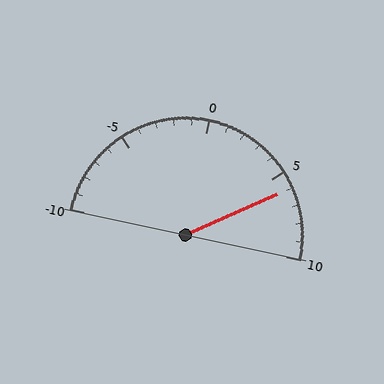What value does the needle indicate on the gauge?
The needle indicates approximately 6.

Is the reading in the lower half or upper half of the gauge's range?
The reading is in the upper half of the range (-10 to 10).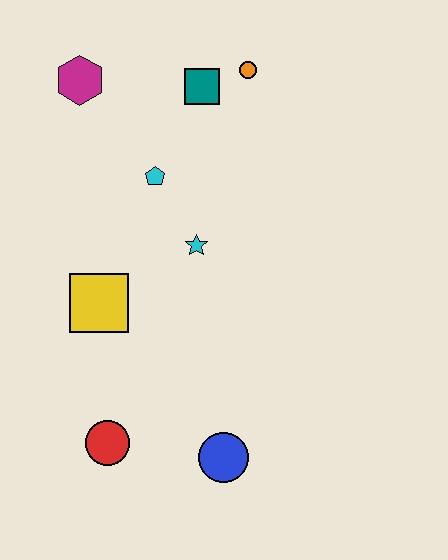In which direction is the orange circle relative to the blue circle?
The orange circle is above the blue circle.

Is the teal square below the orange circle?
Yes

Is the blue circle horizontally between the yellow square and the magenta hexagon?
No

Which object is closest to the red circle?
The blue circle is closest to the red circle.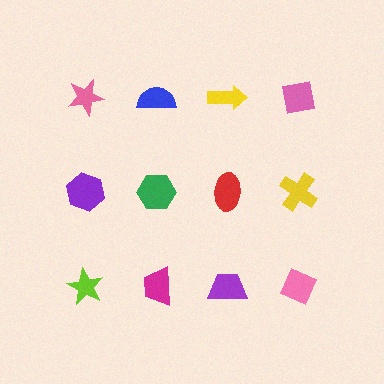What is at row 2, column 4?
A yellow cross.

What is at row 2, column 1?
A purple hexagon.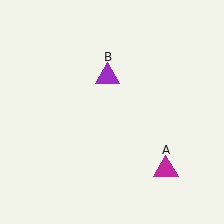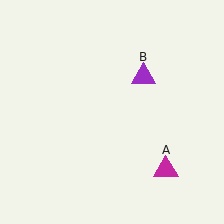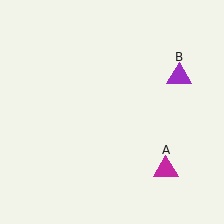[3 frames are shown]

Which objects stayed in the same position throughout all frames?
Magenta triangle (object A) remained stationary.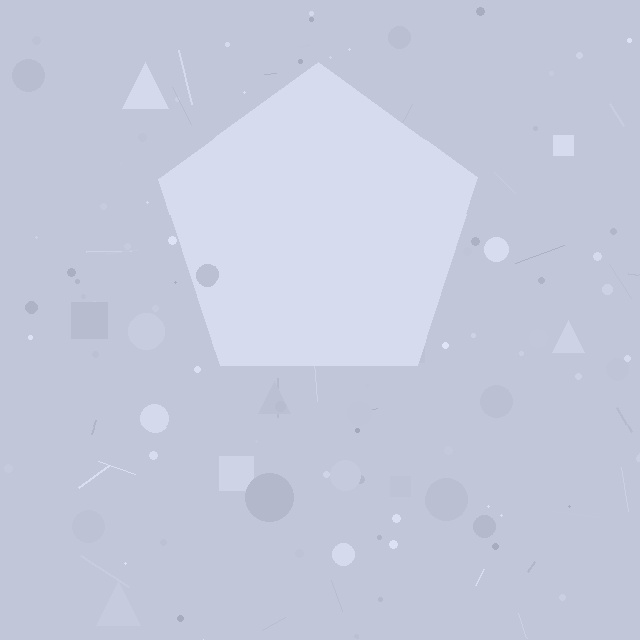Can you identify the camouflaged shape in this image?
The camouflaged shape is a pentagon.